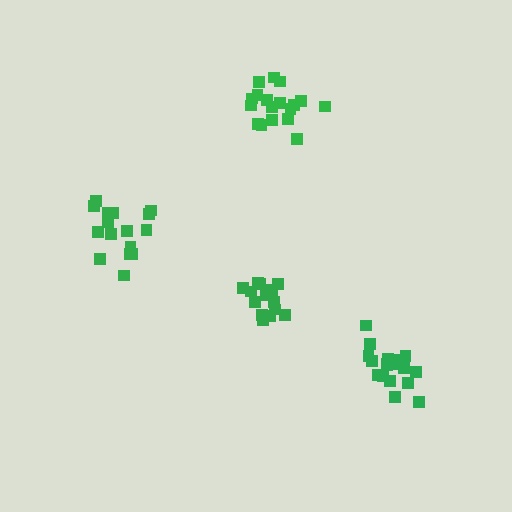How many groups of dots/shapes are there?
There are 4 groups.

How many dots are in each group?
Group 1: 18 dots, Group 2: 15 dots, Group 3: 16 dots, Group 4: 19 dots (68 total).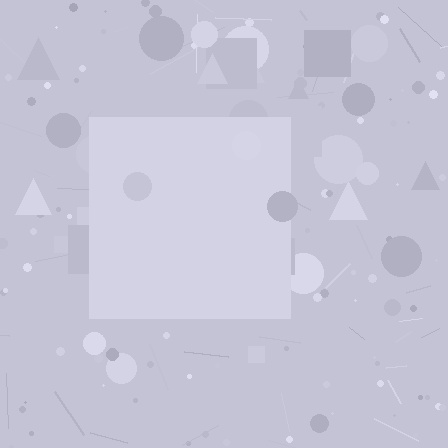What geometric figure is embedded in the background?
A square is embedded in the background.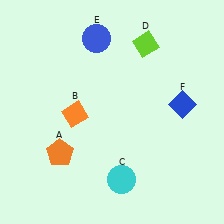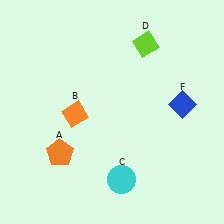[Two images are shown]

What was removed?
The blue circle (E) was removed in Image 2.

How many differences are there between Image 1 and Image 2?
There is 1 difference between the two images.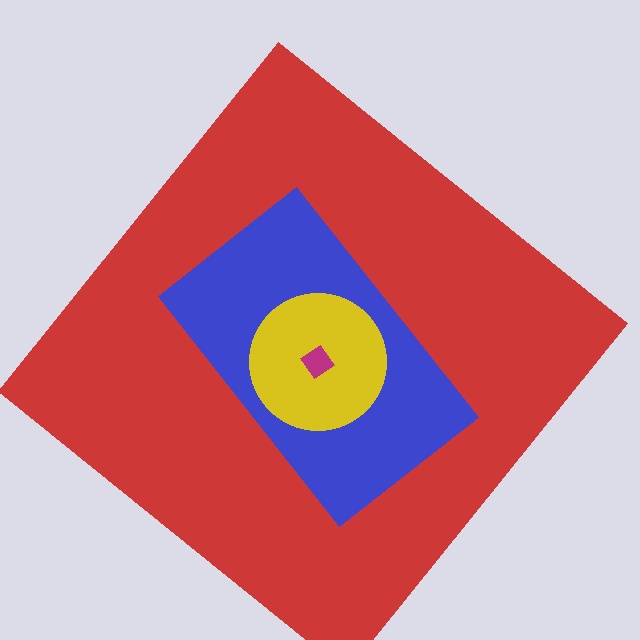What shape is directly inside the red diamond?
The blue rectangle.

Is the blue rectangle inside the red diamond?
Yes.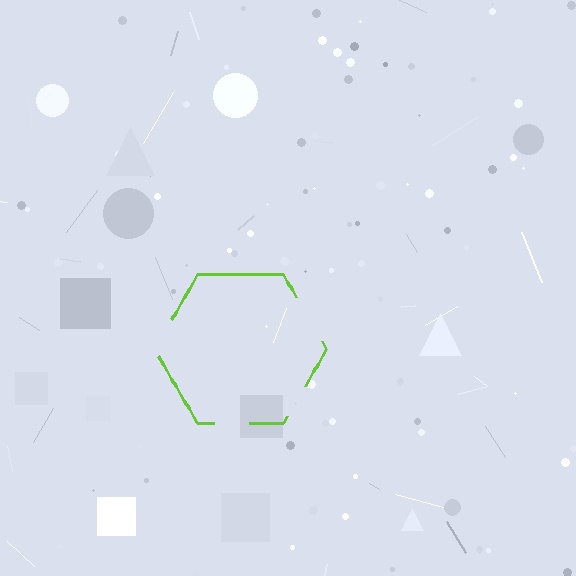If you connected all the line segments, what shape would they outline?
They would outline a hexagon.